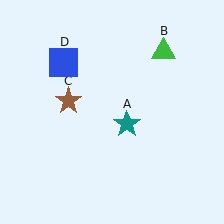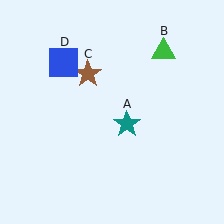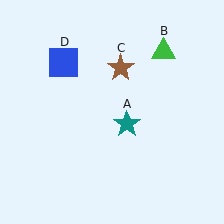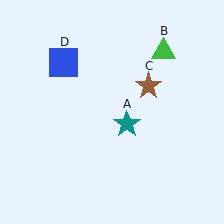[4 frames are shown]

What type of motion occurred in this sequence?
The brown star (object C) rotated clockwise around the center of the scene.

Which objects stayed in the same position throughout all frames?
Teal star (object A) and green triangle (object B) and blue square (object D) remained stationary.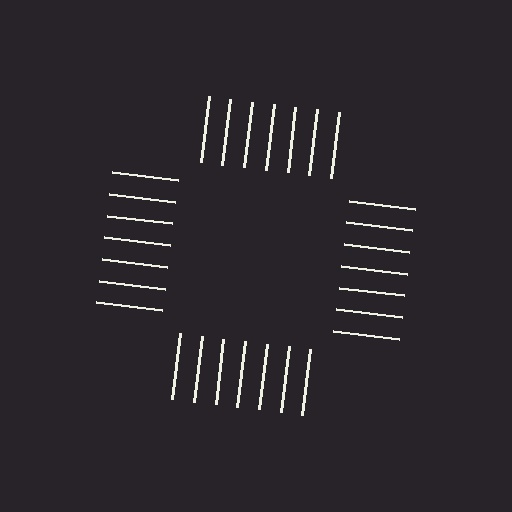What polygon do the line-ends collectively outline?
An illusory square — the line segments terminate on its edges but no continuous stroke is drawn.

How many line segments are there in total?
28 — 7 along each of the 4 edges.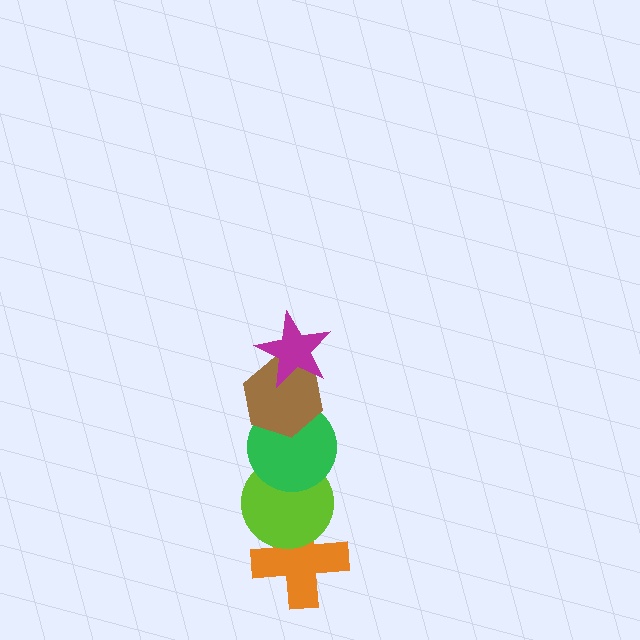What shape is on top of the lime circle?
The green circle is on top of the lime circle.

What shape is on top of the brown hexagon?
The magenta star is on top of the brown hexagon.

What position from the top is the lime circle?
The lime circle is 4th from the top.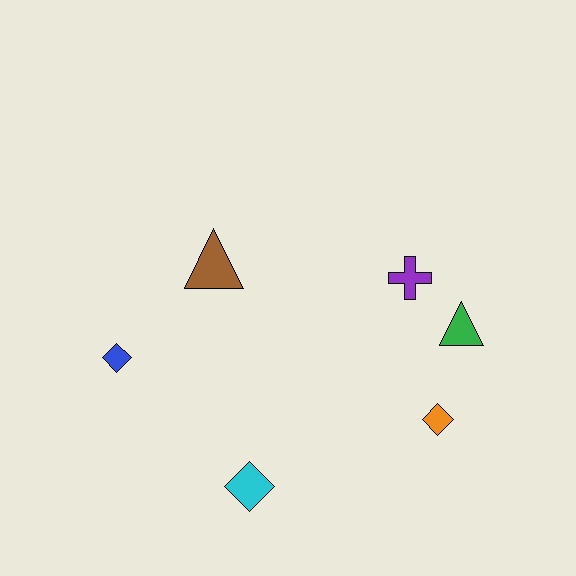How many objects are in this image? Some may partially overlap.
There are 6 objects.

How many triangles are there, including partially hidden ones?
There are 2 triangles.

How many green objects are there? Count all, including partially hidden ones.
There is 1 green object.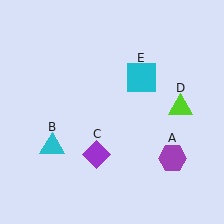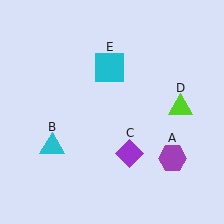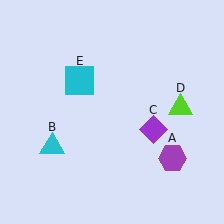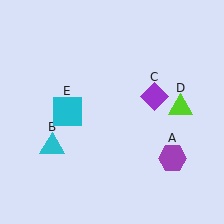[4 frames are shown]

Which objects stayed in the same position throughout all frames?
Purple hexagon (object A) and cyan triangle (object B) and lime triangle (object D) remained stationary.